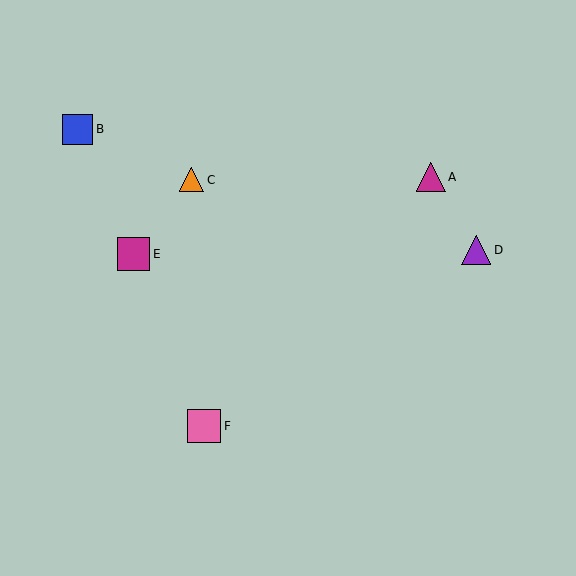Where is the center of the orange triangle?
The center of the orange triangle is at (192, 180).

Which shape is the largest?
The pink square (labeled F) is the largest.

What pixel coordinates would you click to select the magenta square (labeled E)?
Click at (134, 254) to select the magenta square E.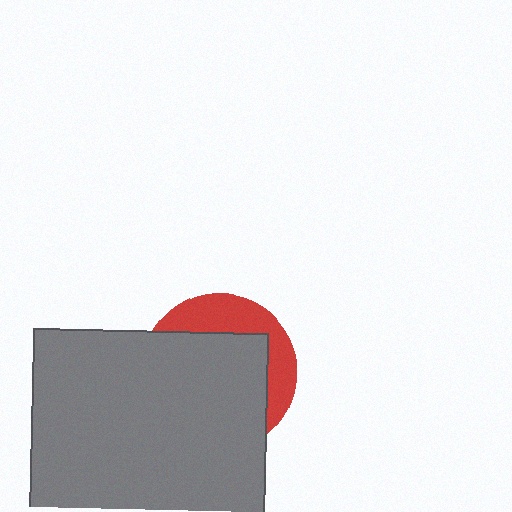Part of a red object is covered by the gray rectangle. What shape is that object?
It is a circle.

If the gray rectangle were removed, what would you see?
You would see the complete red circle.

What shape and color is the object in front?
The object in front is a gray rectangle.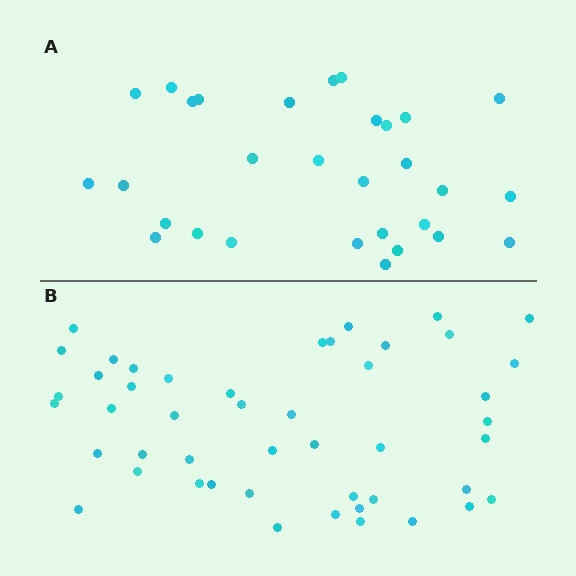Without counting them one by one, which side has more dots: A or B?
Region B (the bottom region) has more dots.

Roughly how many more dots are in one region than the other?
Region B has approximately 15 more dots than region A.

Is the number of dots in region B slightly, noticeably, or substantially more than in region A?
Region B has substantially more. The ratio is roughly 1.6 to 1.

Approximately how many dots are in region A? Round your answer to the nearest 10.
About 30 dots.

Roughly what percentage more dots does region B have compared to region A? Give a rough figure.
About 55% more.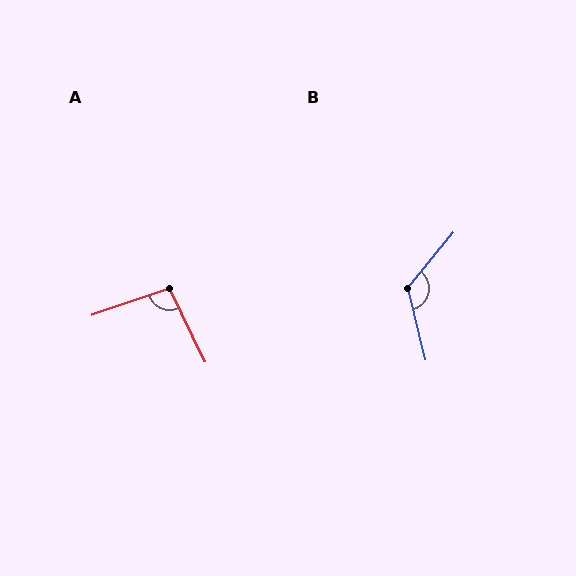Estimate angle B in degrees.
Approximately 127 degrees.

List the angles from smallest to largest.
A (97°), B (127°).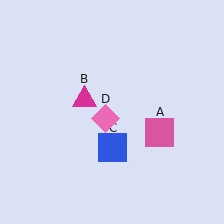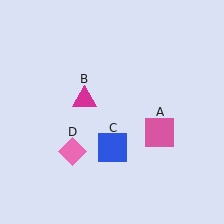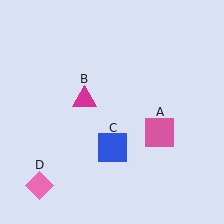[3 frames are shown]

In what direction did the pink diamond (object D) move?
The pink diamond (object D) moved down and to the left.